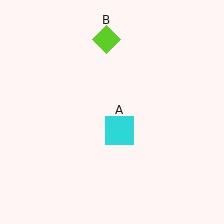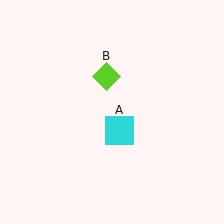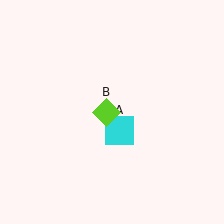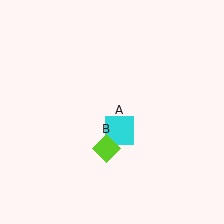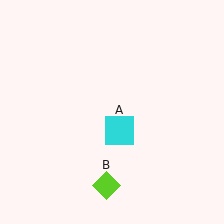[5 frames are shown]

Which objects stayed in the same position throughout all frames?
Cyan square (object A) remained stationary.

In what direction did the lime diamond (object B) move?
The lime diamond (object B) moved down.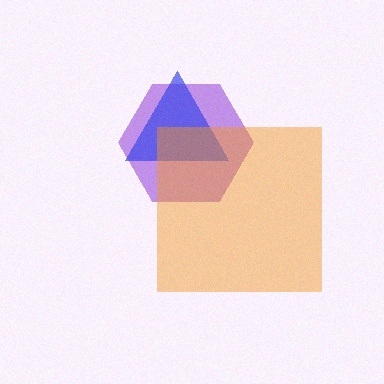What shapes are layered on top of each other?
The layered shapes are: a purple hexagon, a blue triangle, an orange square.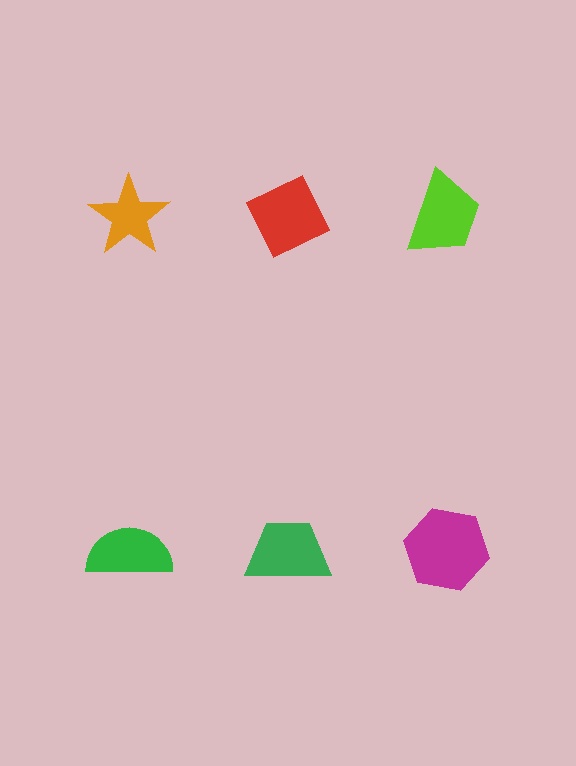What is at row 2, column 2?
A green trapezoid.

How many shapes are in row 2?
3 shapes.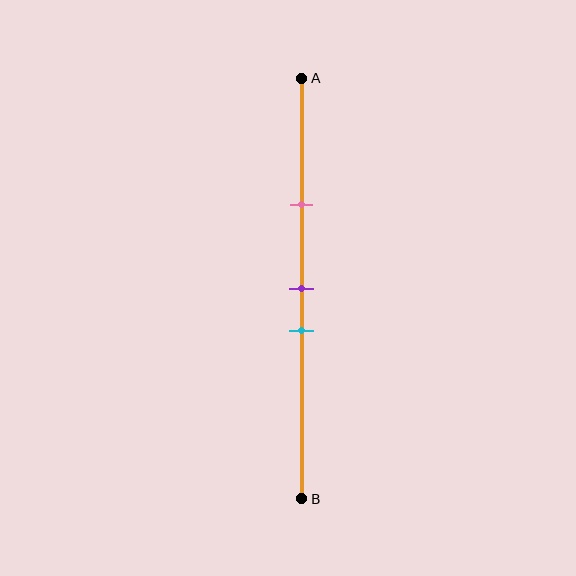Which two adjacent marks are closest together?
The purple and cyan marks are the closest adjacent pair.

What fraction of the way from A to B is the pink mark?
The pink mark is approximately 30% (0.3) of the way from A to B.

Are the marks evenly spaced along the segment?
No, the marks are not evenly spaced.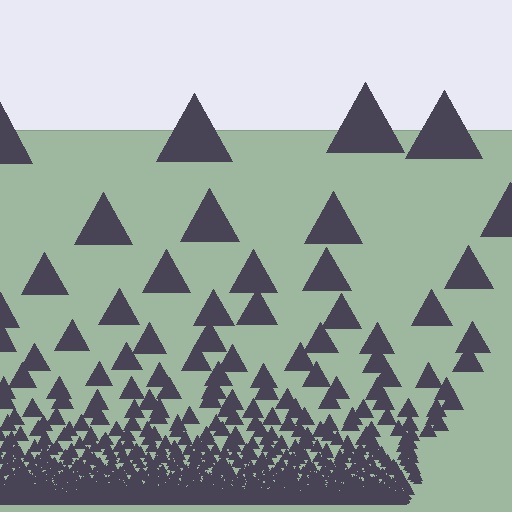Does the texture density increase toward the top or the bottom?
Density increases toward the bottom.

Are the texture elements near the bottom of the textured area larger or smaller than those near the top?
Smaller. The gradient is inverted — elements near the bottom are smaller and denser.